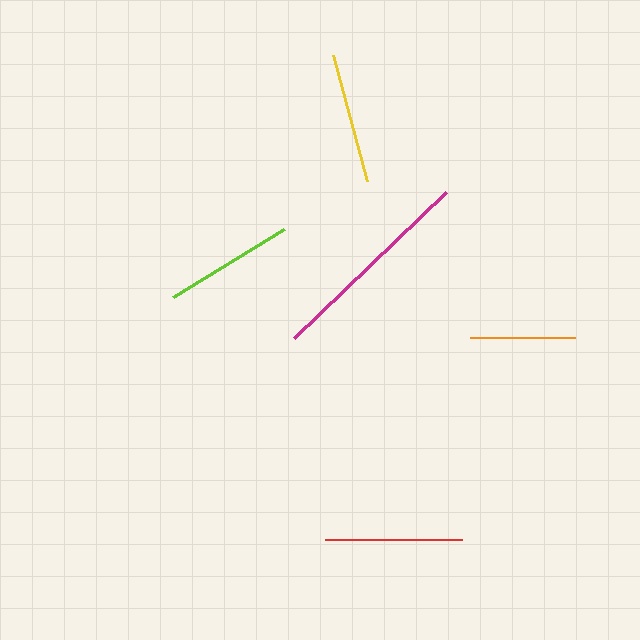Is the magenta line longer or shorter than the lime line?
The magenta line is longer than the lime line.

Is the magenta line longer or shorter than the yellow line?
The magenta line is longer than the yellow line.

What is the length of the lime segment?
The lime segment is approximately 130 pixels long.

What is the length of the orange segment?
The orange segment is approximately 105 pixels long.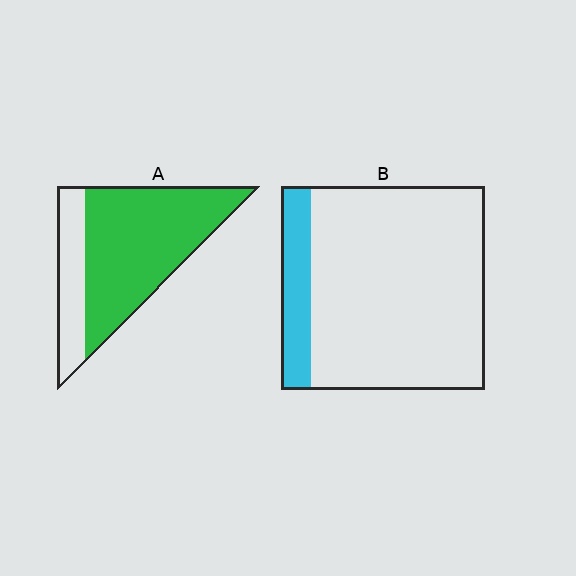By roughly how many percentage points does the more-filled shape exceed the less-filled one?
By roughly 60 percentage points (A over B).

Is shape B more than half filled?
No.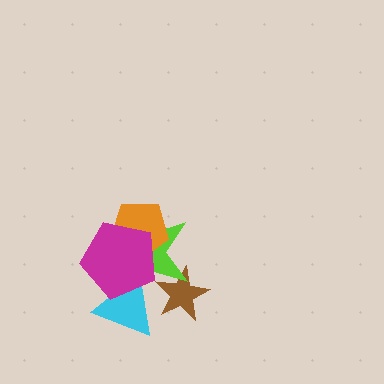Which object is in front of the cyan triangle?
The magenta pentagon is in front of the cyan triangle.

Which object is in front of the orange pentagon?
The magenta pentagon is in front of the orange pentagon.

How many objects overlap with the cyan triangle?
3 objects overlap with the cyan triangle.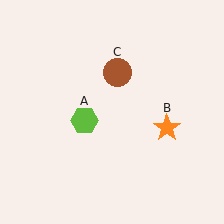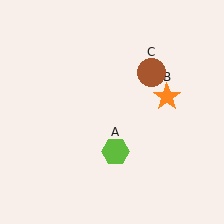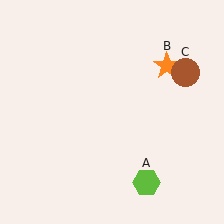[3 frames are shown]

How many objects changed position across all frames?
3 objects changed position: lime hexagon (object A), orange star (object B), brown circle (object C).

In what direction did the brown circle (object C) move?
The brown circle (object C) moved right.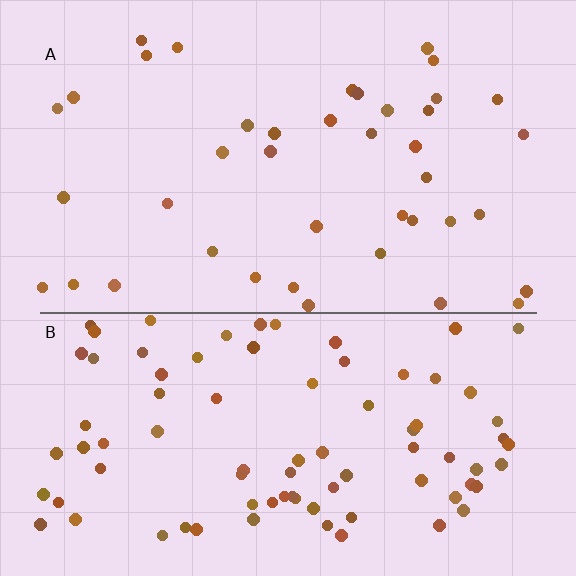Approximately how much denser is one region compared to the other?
Approximately 2.1× — region B over region A.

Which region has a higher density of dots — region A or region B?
B (the bottom).